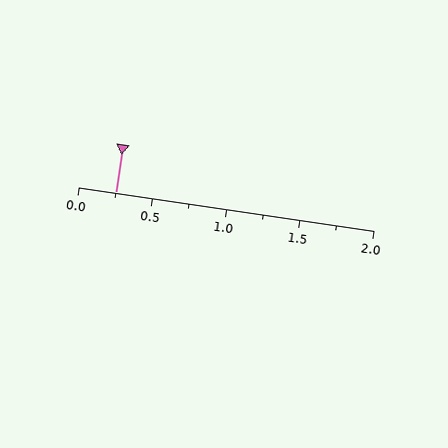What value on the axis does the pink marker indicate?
The marker indicates approximately 0.25.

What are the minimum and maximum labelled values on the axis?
The axis runs from 0.0 to 2.0.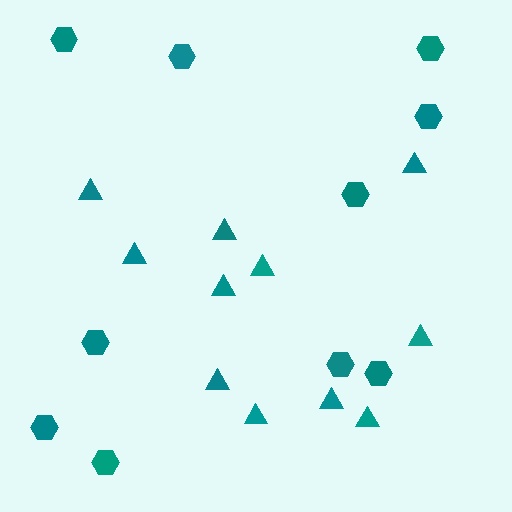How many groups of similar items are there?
There are 2 groups: one group of triangles (11) and one group of hexagons (10).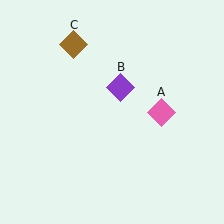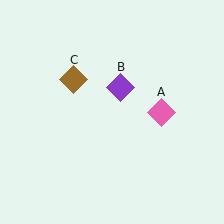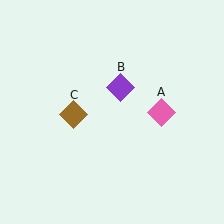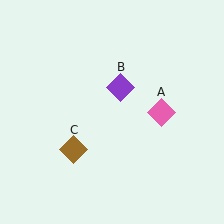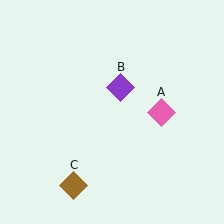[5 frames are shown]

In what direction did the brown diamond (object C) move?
The brown diamond (object C) moved down.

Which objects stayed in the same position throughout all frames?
Pink diamond (object A) and purple diamond (object B) remained stationary.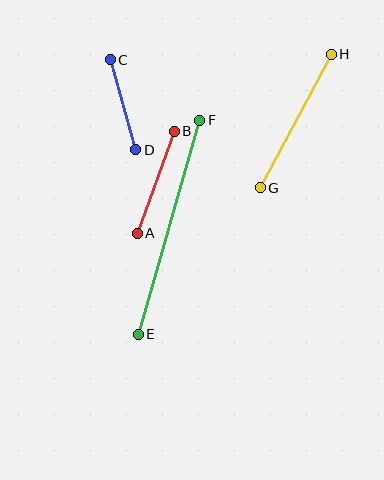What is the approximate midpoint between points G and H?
The midpoint is at approximately (296, 121) pixels.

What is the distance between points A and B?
The distance is approximately 108 pixels.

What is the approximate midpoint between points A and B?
The midpoint is at approximately (156, 182) pixels.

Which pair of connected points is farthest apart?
Points E and F are farthest apart.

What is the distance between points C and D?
The distance is approximately 93 pixels.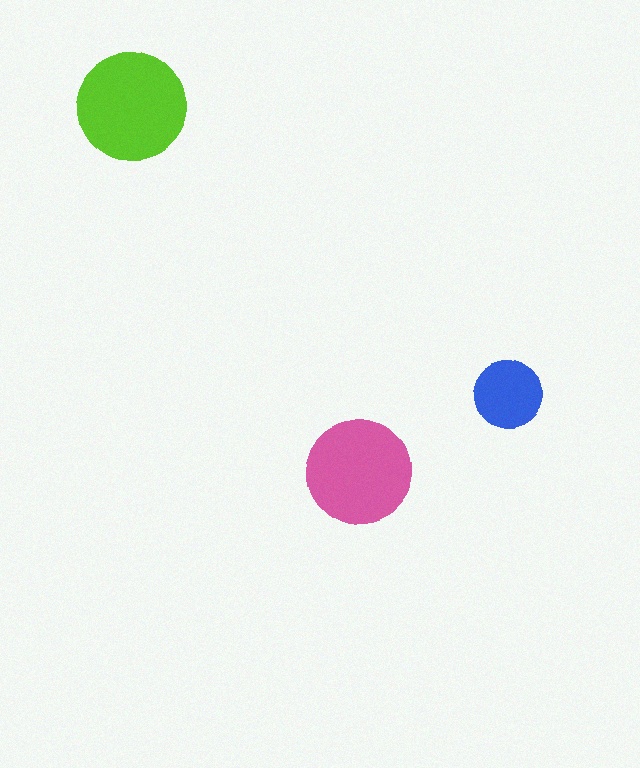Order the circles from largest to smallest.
the lime one, the pink one, the blue one.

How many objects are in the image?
There are 3 objects in the image.